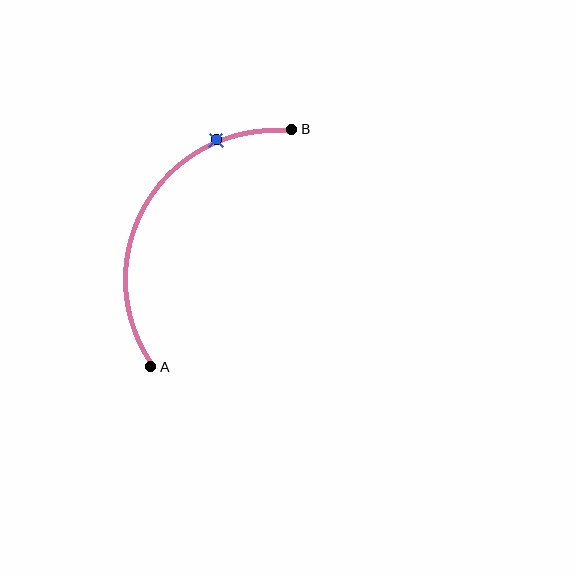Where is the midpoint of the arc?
The arc midpoint is the point on the curve farthest from the straight line joining A and B. It sits to the left of that line.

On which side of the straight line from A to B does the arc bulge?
The arc bulges to the left of the straight line connecting A and B.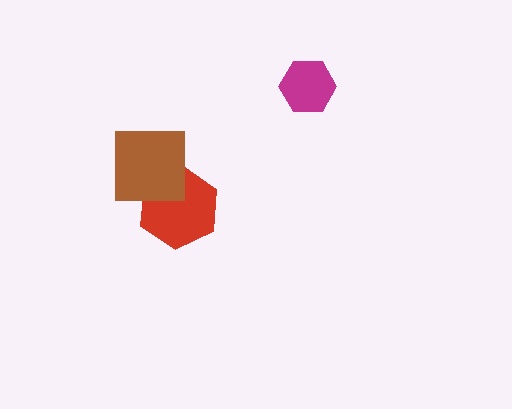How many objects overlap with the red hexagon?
1 object overlaps with the red hexagon.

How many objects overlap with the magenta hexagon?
0 objects overlap with the magenta hexagon.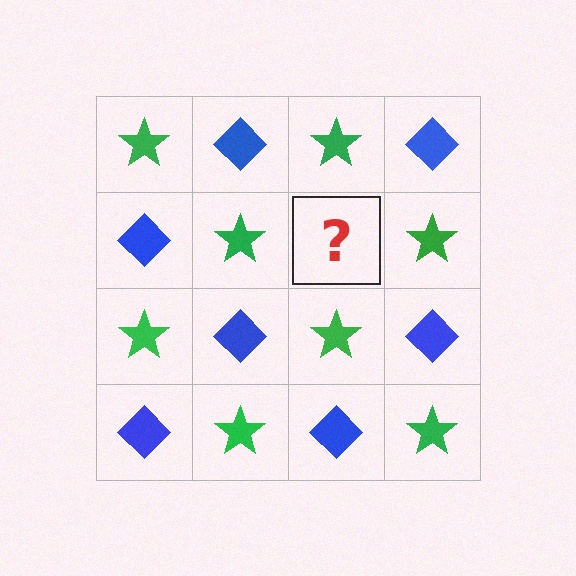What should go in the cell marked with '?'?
The missing cell should contain a blue diamond.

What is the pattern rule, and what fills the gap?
The rule is that it alternates green star and blue diamond in a checkerboard pattern. The gap should be filled with a blue diamond.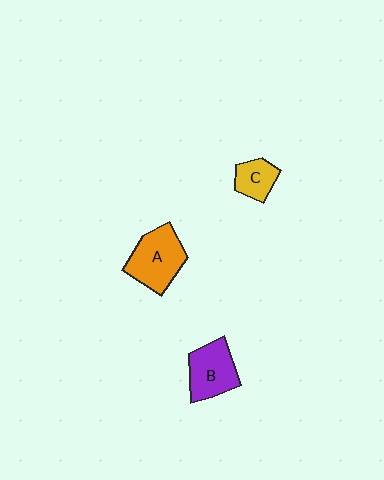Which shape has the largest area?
Shape A (orange).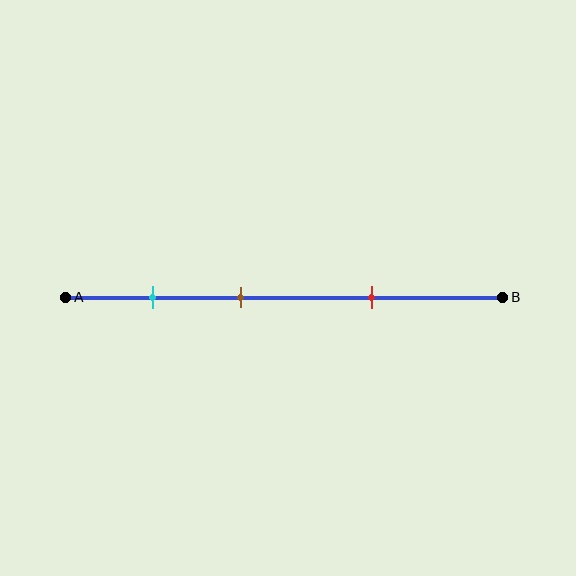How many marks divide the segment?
There are 3 marks dividing the segment.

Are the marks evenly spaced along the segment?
Yes, the marks are approximately evenly spaced.